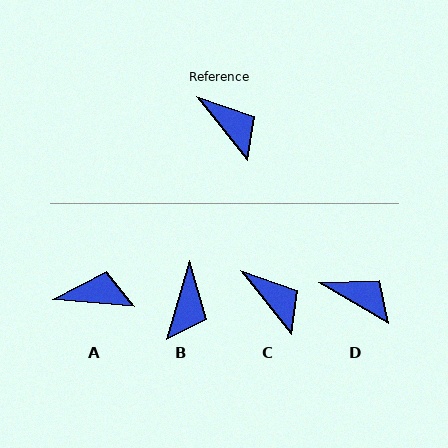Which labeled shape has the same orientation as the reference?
C.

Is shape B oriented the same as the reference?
No, it is off by about 54 degrees.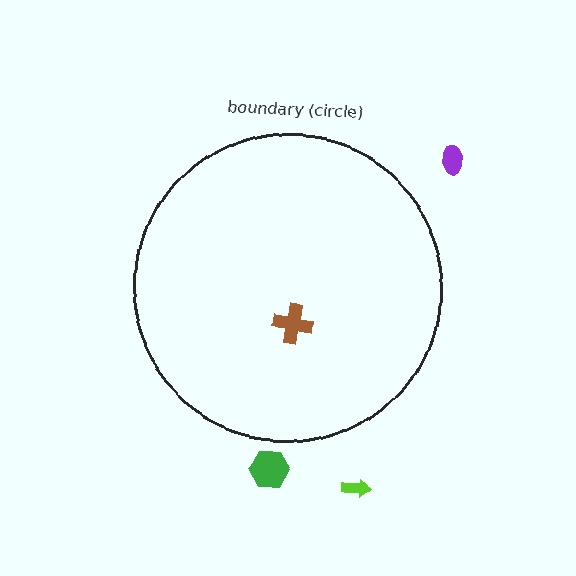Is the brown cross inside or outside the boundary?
Inside.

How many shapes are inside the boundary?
1 inside, 3 outside.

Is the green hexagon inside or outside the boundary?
Outside.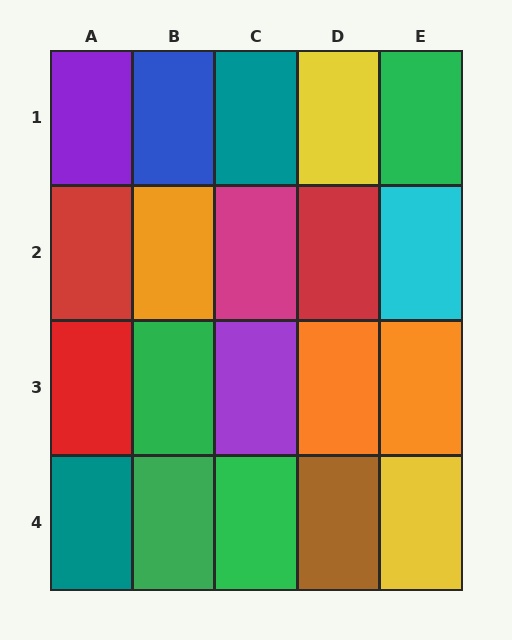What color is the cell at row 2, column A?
Red.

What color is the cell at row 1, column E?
Green.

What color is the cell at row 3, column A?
Red.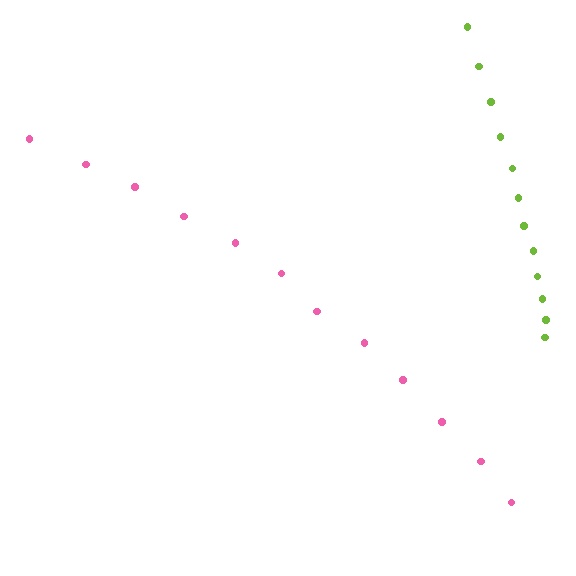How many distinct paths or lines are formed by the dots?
There are 2 distinct paths.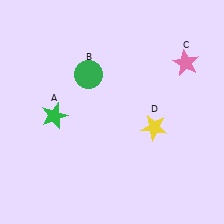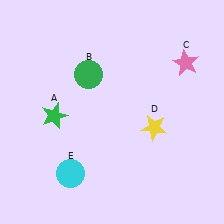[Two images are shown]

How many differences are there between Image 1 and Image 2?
There is 1 difference between the two images.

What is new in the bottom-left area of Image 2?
A cyan circle (E) was added in the bottom-left area of Image 2.